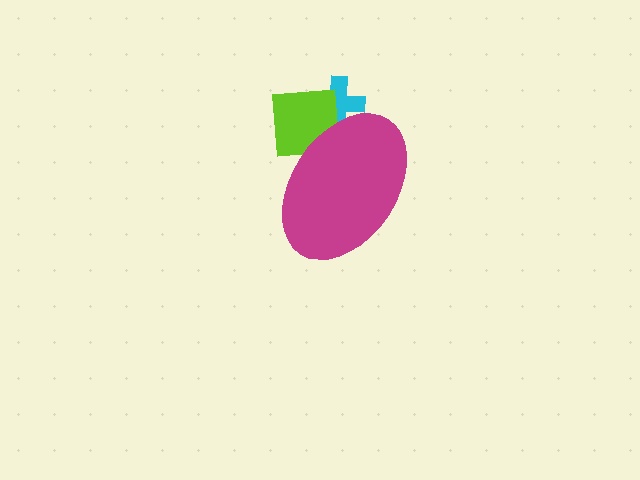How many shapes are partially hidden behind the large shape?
3 shapes are partially hidden.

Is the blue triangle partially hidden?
Yes, the blue triangle is partially hidden behind the magenta ellipse.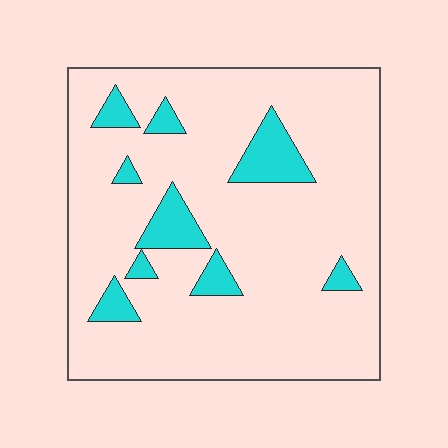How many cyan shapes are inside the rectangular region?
9.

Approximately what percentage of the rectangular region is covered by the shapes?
Approximately 15%.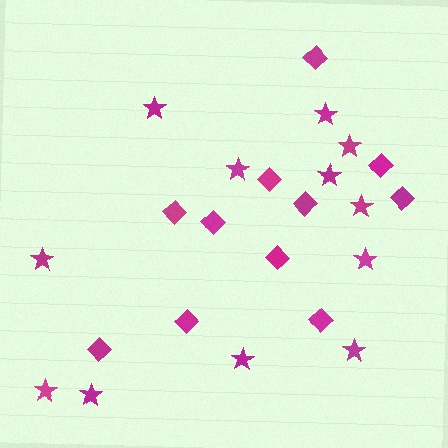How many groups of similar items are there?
There are 2 groups: one group of diamonds (11) and one group of stars (12).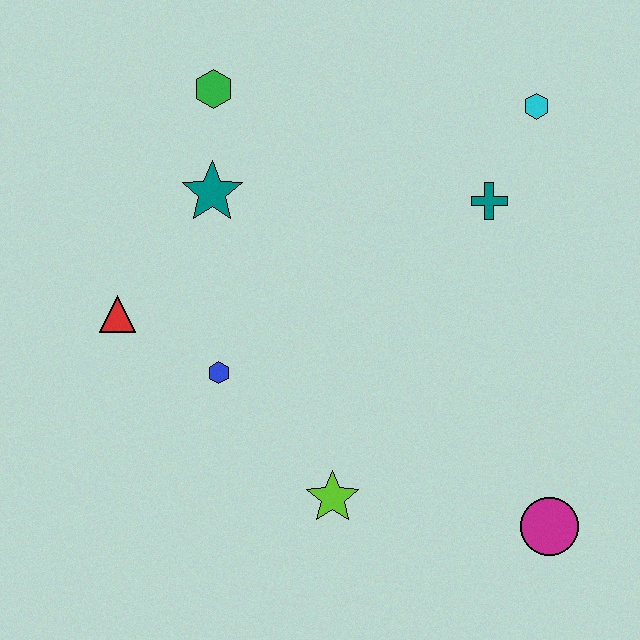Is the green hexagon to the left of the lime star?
Yes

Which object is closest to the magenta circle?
The lime star is closest to the magenta circle.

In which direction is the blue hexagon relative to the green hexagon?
The blue hexagon is below the green hexagon.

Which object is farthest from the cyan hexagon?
The red triangle is farthest from the cyan hexagon.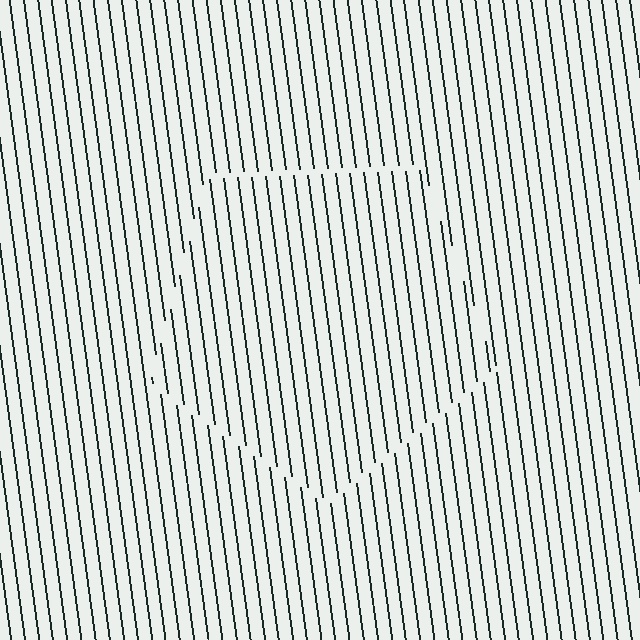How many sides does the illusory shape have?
5 sides — the line-ends trace a pentagon.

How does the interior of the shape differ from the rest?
The interior of the shape contains the same grating, shifted by half a period — the contour is defined by the phase discontinuity where line-ends from the inner and outer gratings abut.